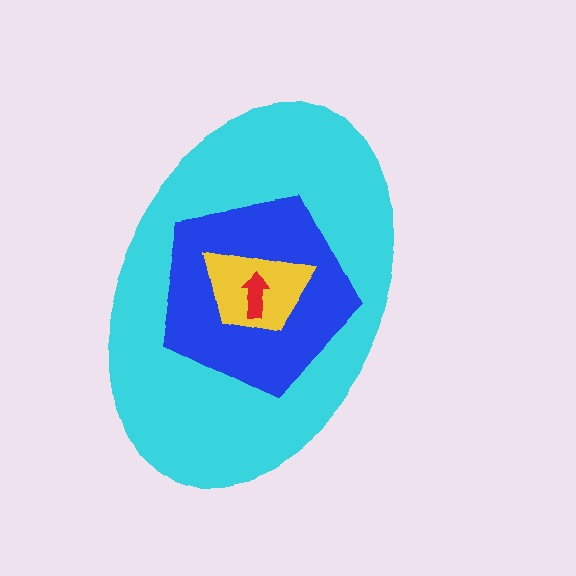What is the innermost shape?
The red arrow.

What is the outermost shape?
The cyan ellipse.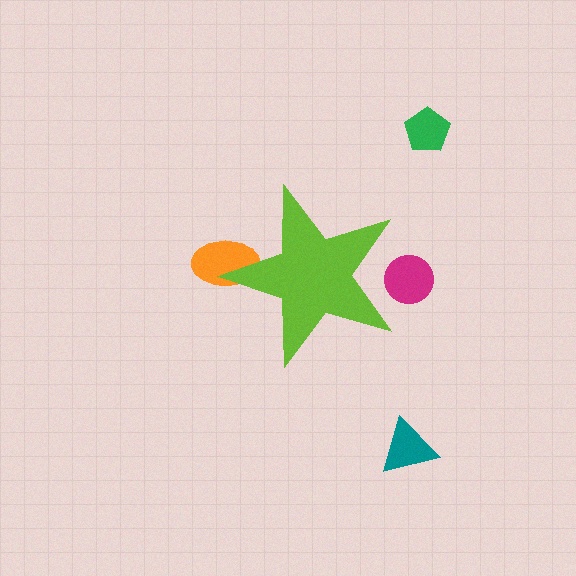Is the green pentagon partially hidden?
No, the green pentagon is fully visible.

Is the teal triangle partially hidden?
No, the teal triangle is fully visible.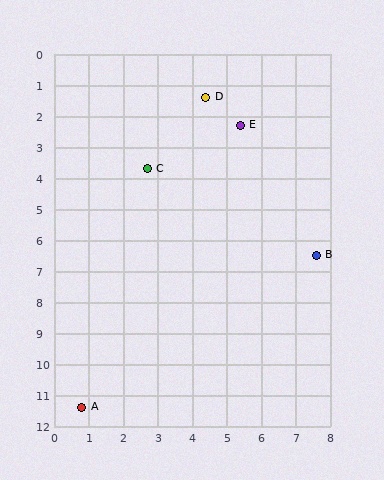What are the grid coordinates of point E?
Point E is at approximately (5.4, 2.3).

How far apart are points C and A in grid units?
Points C and A are about 7.9 grid units apart.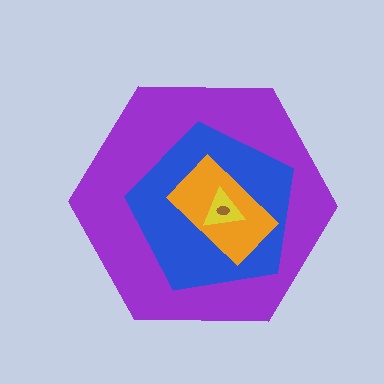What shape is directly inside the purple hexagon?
The blue pentagon.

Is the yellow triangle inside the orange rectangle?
Yes.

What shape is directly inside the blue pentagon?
The orange rectangle.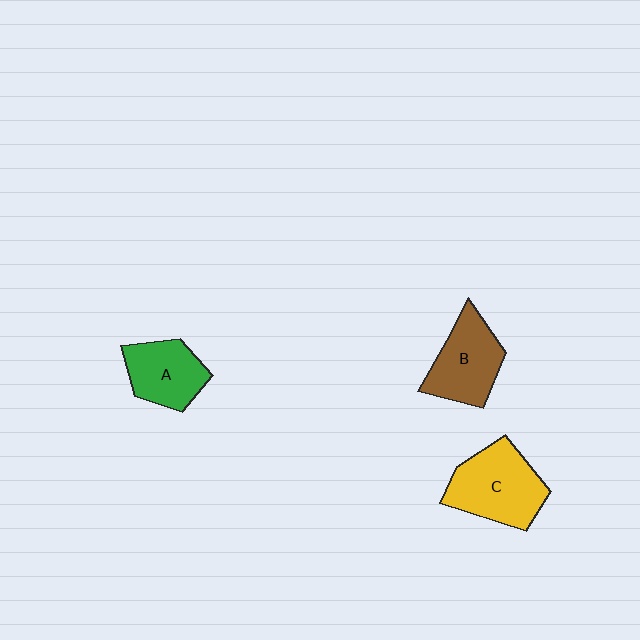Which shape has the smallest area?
Shape A (green).